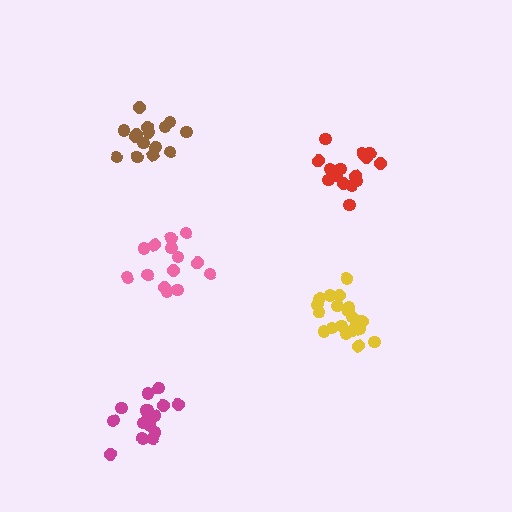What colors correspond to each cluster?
The clusters are colored: red, yellow, magenta, brown, pink.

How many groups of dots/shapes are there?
There are 5 groups.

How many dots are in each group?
Group 1: 16 dots, Group 2: 20 dots, Group 3: 16 dots, Group 4: 15 dots, Group 5: 14 dots (81 total).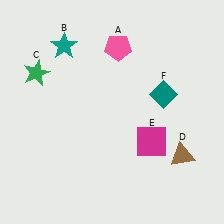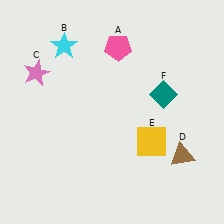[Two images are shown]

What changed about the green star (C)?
In Image 1, C is green. In Image 2, it changed to pink.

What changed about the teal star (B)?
In Image 1, B is teal. In Image 2, it changed to cyan.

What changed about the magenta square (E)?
In Image 1, E is magenta. In Image 2, it changed to yellow.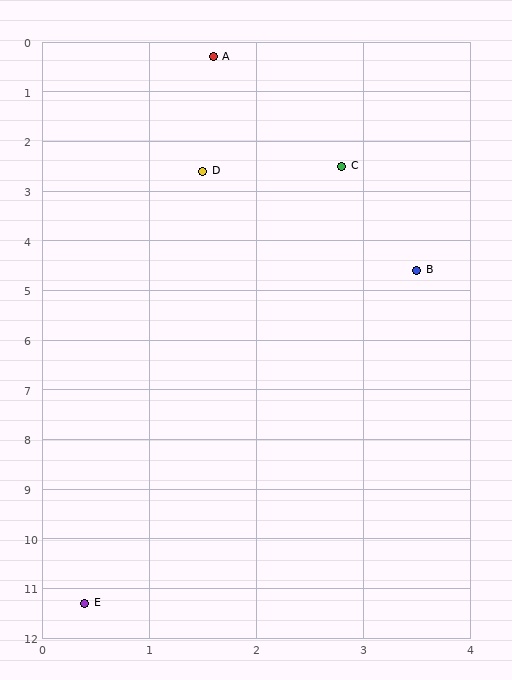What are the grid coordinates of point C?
Point C is at approximately (2.8, 2.5).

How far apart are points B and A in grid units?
Points B and A are about 4.7 grid units apart.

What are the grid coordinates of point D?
Point D is at approximately (1.5, 2.6).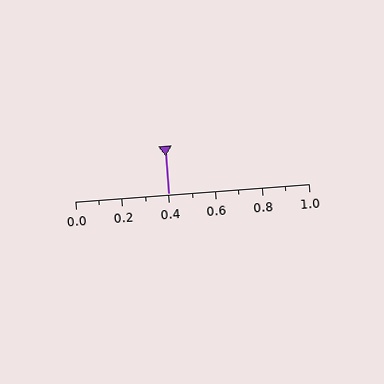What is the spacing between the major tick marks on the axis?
The major ticks are spaced 0.2 apart.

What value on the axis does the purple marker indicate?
The marker indicates approximately 0.4.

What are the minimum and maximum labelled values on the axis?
The axis runs from 0.0 to 1.0.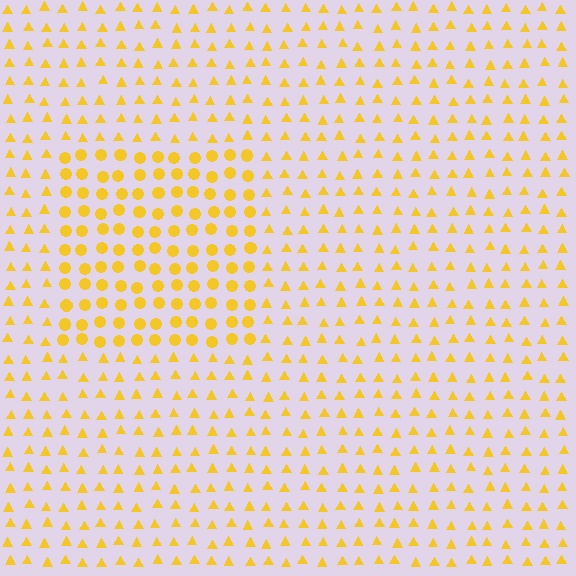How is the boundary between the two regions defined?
The boundary is defined by a change in element shape: circles inside vs. triangles outside. All elements share the same color and spacing.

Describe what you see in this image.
The image is filled with small yellow elements arranged in a uniform grid. A rectangle-shaped region contains circles, while the surrounding area contains triangles. The boundary is defined purely by the change in element shape.